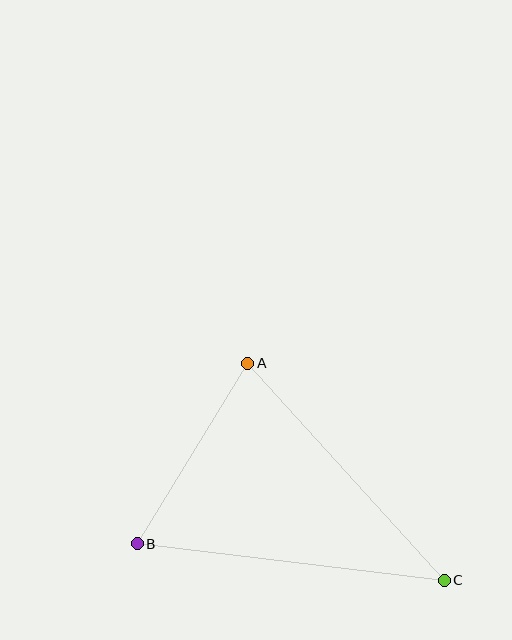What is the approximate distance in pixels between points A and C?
The distance between A and C is approximately 293 pixels.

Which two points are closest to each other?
Points A and B are closest to each other.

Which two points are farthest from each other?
Points B and C are farthest from each other.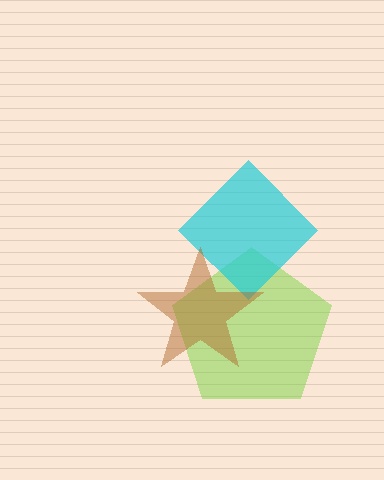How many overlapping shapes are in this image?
There are 3 overlapping shapes in the image.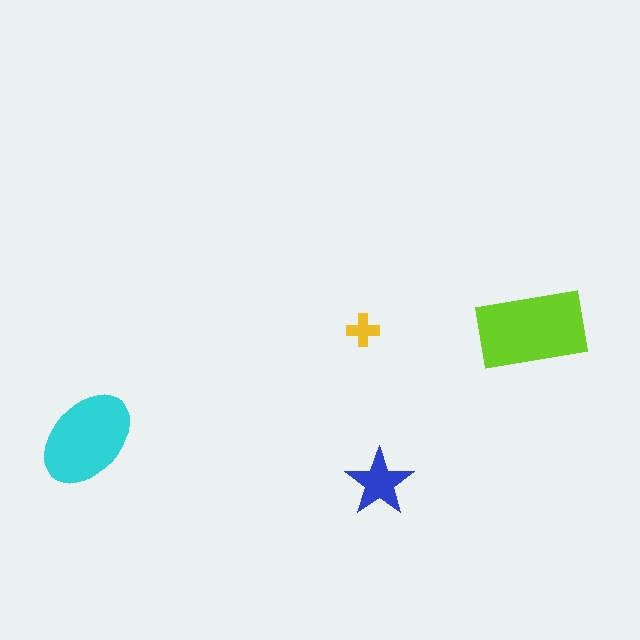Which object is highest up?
The lime rectangle is topmost.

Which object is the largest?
The lime rectangle.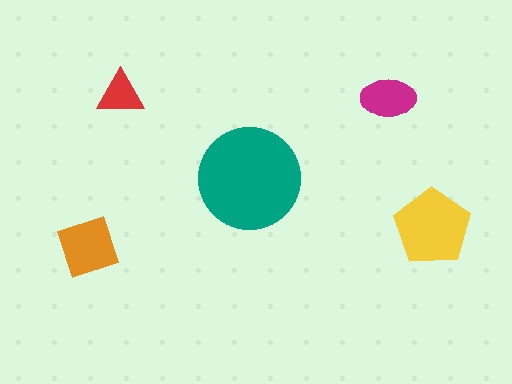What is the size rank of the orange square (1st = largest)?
3rd.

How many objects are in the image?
There are 5 objects in the image.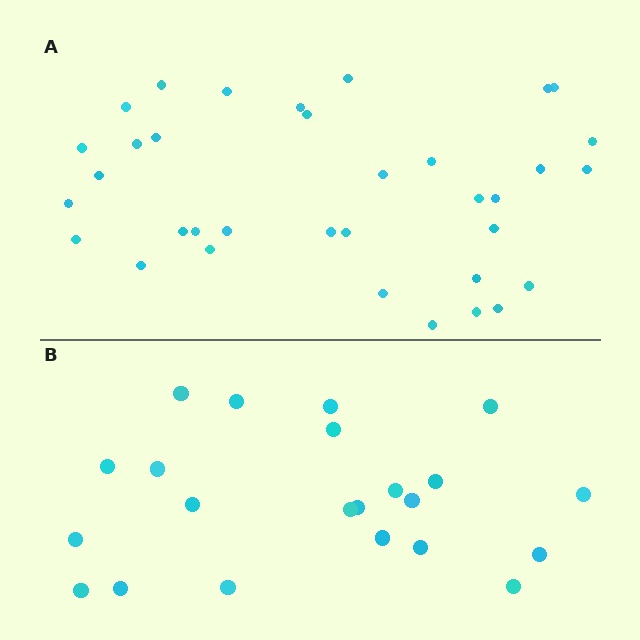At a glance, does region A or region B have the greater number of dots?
Region A (the top region) has more dots.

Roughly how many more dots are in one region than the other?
Region A has approximately 15 more dots than region B.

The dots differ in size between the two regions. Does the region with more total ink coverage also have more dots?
No. Region B has more total ink coverage because its dots are larger, but region A actually contains more individual dots. Total area can be misleading — the number of items is what matters here.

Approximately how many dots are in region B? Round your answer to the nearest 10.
About 20 dots. (The exact count is 22, which rounds to 20.)